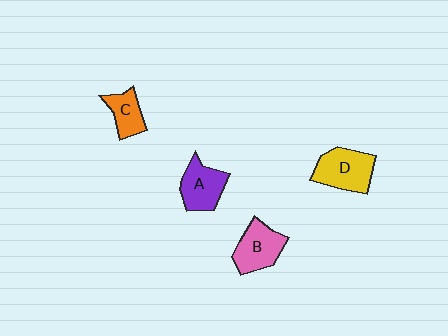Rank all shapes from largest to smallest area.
From largest to smallest: D (yellow), B (pink), A (purple), C (orange).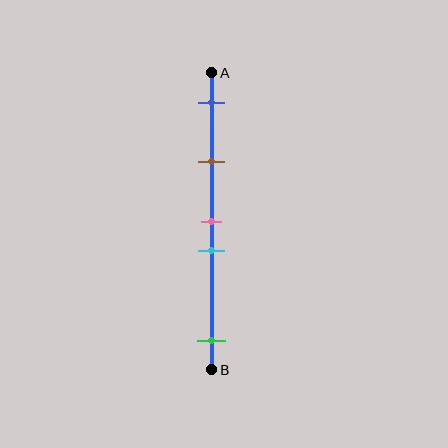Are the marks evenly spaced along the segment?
No, the marks are not evenly spaced.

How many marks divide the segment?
There are 5 marks dividing the segment.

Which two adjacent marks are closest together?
The pink and cyan marks are the closest adjacent pair.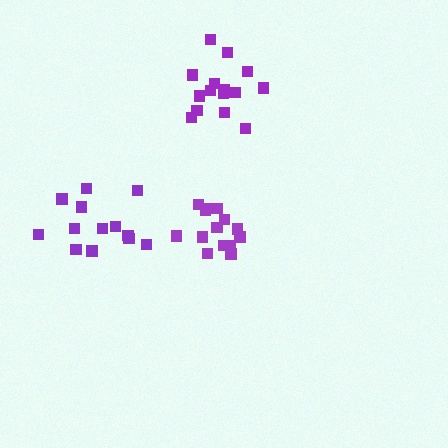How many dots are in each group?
Group 1: 14 dots, Group 2: 15 dots, Group 3: 13 dots (42 total).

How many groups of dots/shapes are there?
There are 3 groups.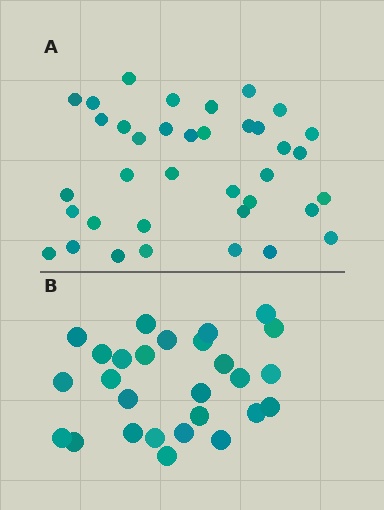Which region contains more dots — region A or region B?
Region A (the top region) has more dots.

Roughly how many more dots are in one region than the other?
Region A has roughly 10 or so more dots than region B.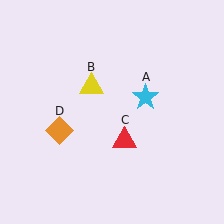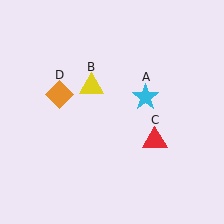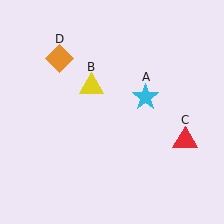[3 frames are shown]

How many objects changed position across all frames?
2 objects changed position: red triangle (object C), orange diamond (object D).